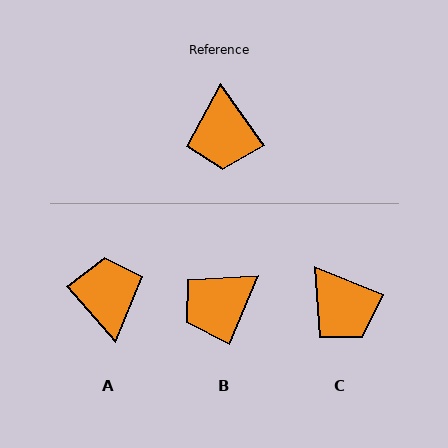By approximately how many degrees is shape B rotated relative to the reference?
Approximately 58 degrees clockwise.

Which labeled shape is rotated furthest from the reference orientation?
A, about 174 degrees away.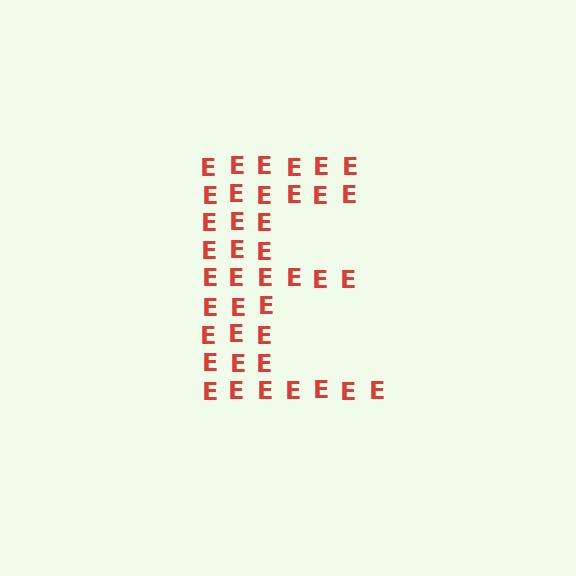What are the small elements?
The small elements are letter E's.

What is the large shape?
The large shape is the letter E.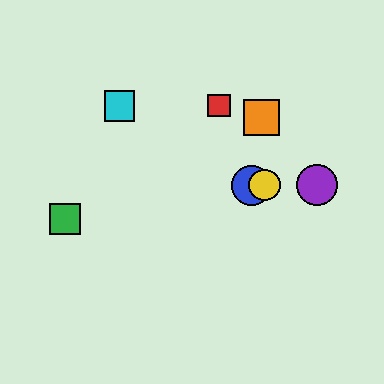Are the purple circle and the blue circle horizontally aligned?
Yes, both are at y≈185.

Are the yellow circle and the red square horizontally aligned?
No, the yellow circle is at y≈185 and the red square is at y≈105.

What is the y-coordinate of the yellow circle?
The yellow circle is at y≈185.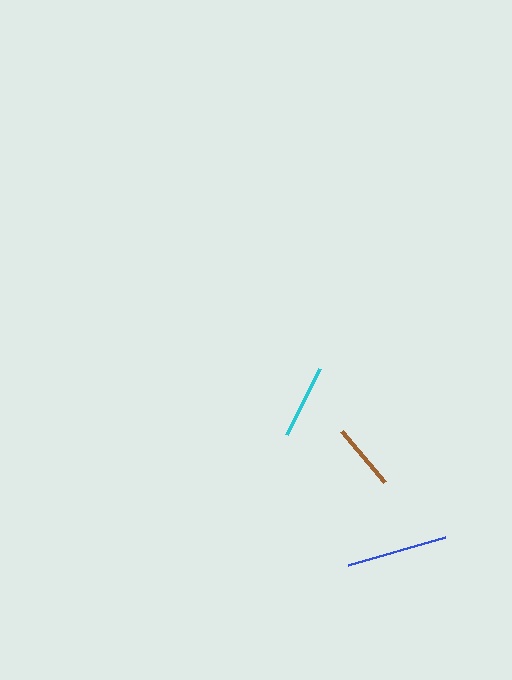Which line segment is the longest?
The blue line is the longest at approximately 101 pixels.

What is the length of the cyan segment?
The cyan segment is approximately 74 pixels long.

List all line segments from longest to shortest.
From longest to shortest: blue, cyan, brown.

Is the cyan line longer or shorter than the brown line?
The cyan line is longer than the brown line.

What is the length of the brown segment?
The brown segment is approximately 67 pixels long.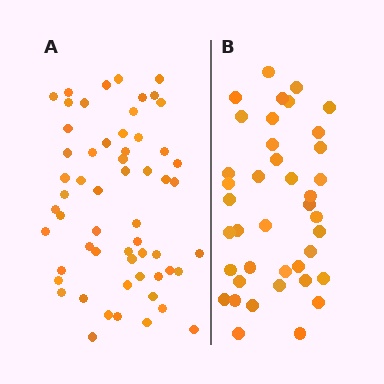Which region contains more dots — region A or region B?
Region A (the left region) has more dots.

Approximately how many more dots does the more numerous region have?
Region A has approximately 20 more dots than region B.